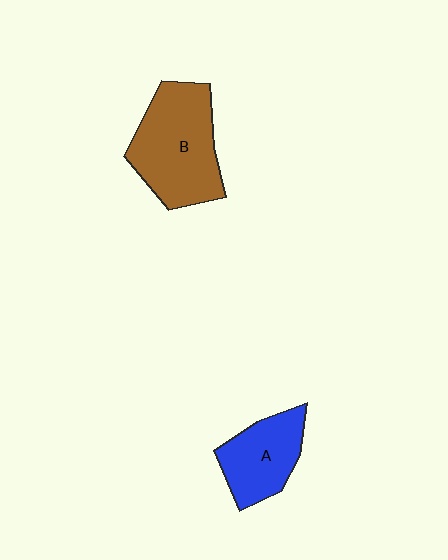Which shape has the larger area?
Shape B (brown).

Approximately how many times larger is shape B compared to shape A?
Approximately 1.6 times.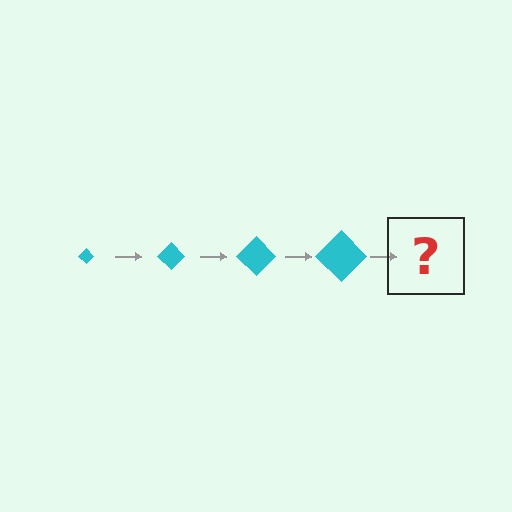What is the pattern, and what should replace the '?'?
The pattern is that the diamond gets progressively larger each step. The '?' should be a cyan diamond, larger than the previous one.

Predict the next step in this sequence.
The next step is a cyan diamond, larger than the previous one.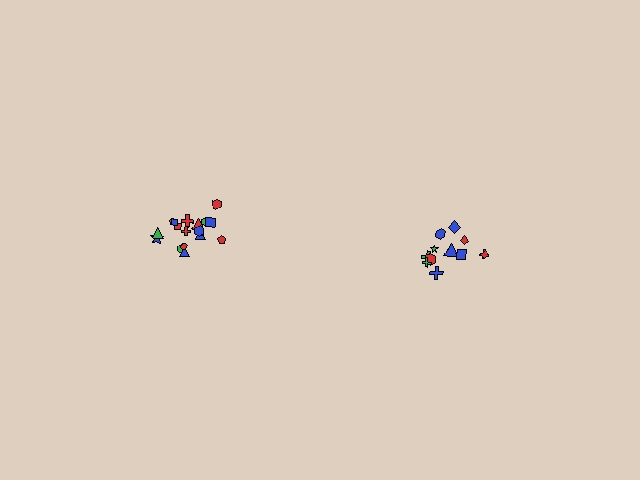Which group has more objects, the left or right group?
The left group.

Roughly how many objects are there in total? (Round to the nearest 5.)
Roughly 30 objects in total.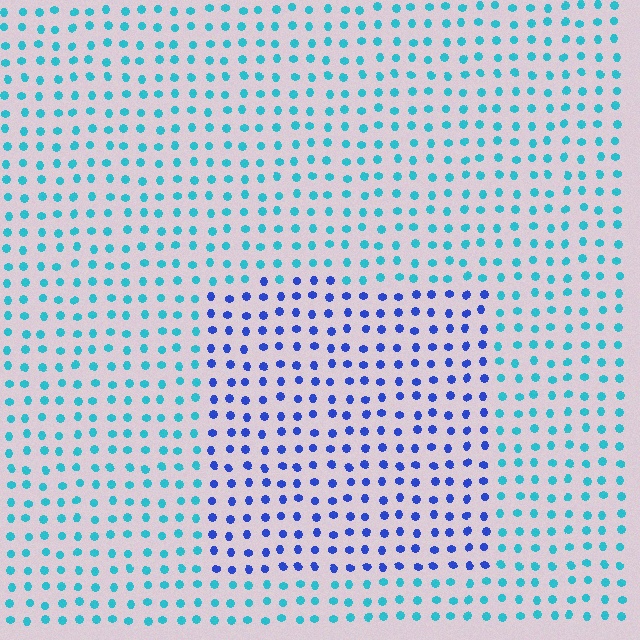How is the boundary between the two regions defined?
The boundary is defined purely by a slight shift in hue (about 45 degrees). Spacing, size, and orientation are identical on both sides.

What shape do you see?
I see a rectangle.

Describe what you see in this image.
The image is filled with small cyan elements in a uniform arrangement. A rectangle-shaped region is visible where the elements are tinted to a slightly different hue, forming a subtle color boundary.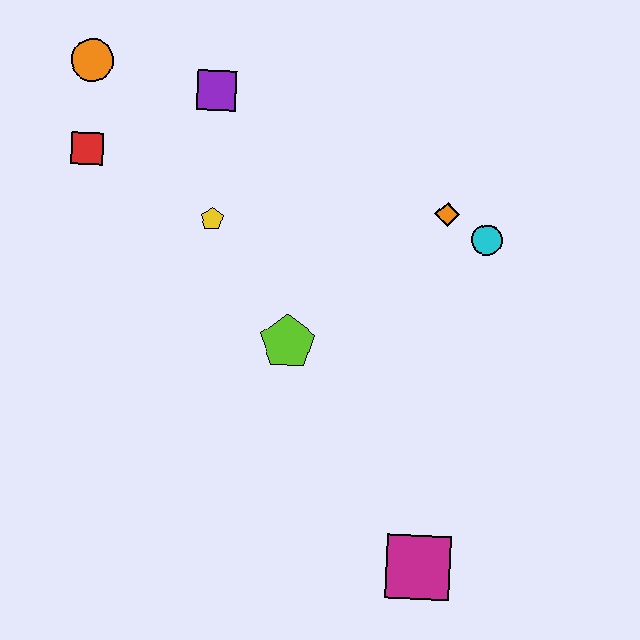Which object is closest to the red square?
The orange circle is closest to the red square.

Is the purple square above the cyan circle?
Yes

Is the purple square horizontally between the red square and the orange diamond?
Yes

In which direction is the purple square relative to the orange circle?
The purple square is to the right of the orange circle.